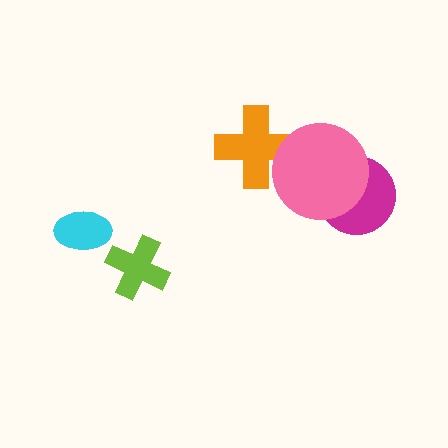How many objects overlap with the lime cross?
0 objects overlap with the lime cross.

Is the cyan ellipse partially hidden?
No, no other shape covers it.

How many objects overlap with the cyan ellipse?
0 objects overlap with the cyan ellipse.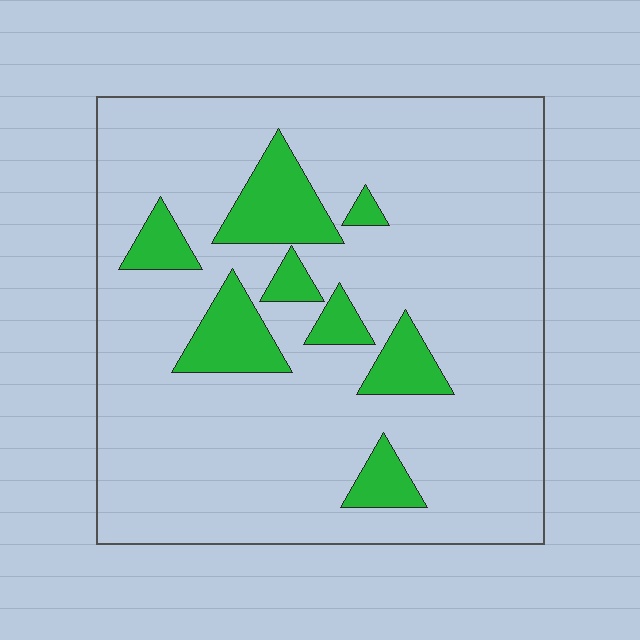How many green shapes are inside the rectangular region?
8.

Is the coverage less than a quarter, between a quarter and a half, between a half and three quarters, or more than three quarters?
Less than a quarter.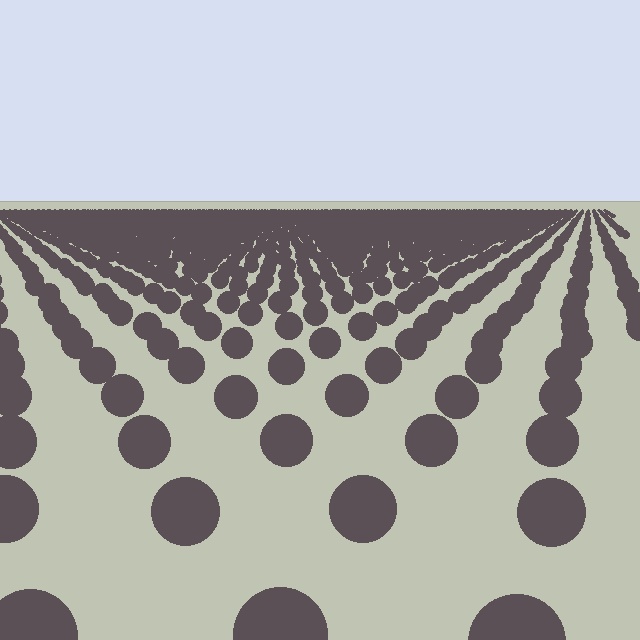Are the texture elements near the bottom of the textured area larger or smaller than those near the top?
Larger. Near the bottom, elements are closer to the viewer and appear at a bigger on-screen size.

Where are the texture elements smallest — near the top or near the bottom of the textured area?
Near the top.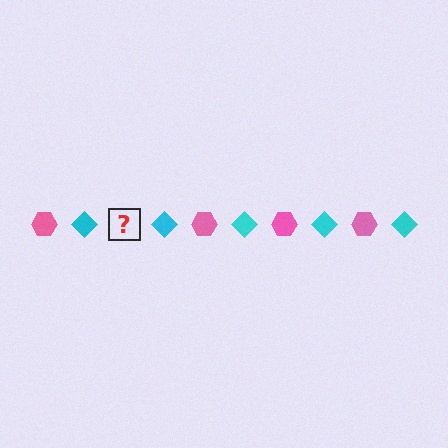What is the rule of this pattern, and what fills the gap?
The rule is that the pattern alternates between pink hexagon and cyan diamond. The gap should be filled with a pink hexagon.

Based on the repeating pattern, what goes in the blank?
The blank should be a pink hexagon.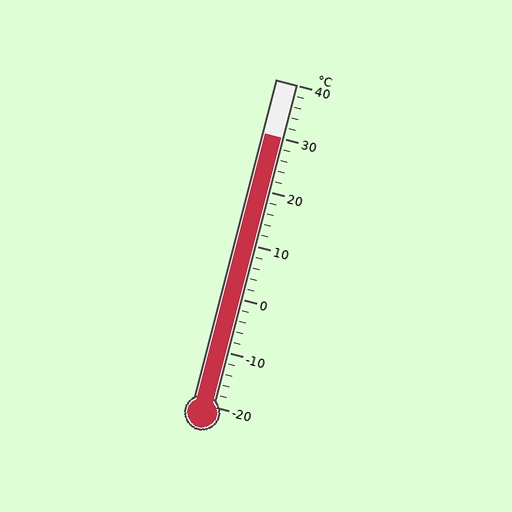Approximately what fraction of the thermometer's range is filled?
The thermometer is filled to approximately 85% of its range.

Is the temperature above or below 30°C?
The temperature is at 30°C.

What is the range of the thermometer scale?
The thermometer scale ranges from -20°C to 40°C.